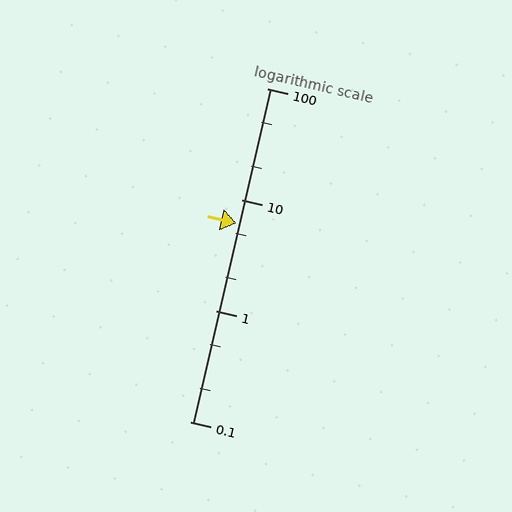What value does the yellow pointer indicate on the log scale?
The pointer indicates approximately 6.1.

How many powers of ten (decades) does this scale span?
The scale spans 3 decades, from 0.1 to 100.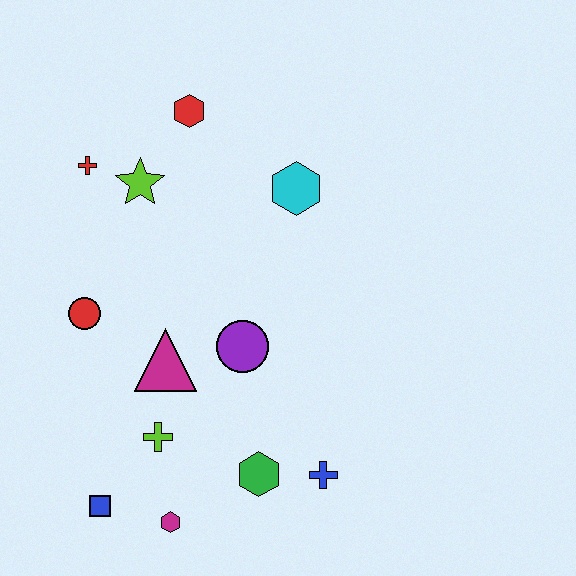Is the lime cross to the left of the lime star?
No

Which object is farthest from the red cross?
The blue cross is farthest from the red cross.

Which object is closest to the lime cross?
The magenta triangle is closest to the lime cross.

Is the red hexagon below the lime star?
No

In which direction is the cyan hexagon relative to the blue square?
The cyan hexagon is above the blue square.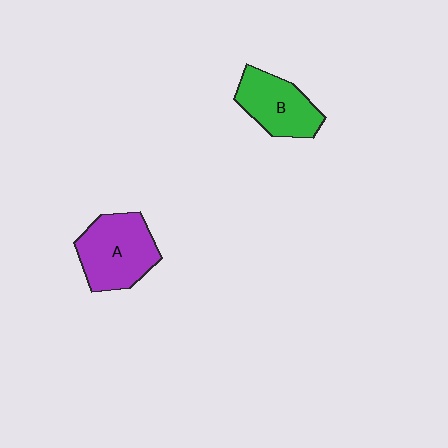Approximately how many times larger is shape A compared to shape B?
Approximately 1.2 times.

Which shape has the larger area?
Shape A (purple).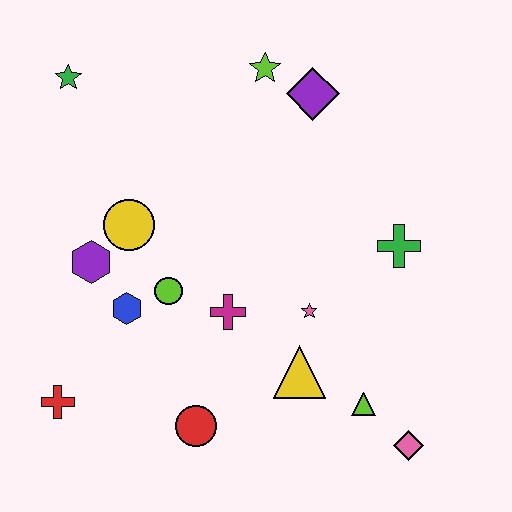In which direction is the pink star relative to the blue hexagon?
The pink star is to the right of the blue hexagon.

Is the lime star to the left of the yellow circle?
No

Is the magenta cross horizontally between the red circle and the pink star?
Yes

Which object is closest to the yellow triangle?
The pink star is closest to the yellow triangle.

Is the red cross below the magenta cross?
Yes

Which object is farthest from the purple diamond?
The red cross is farthest from the purple diamond.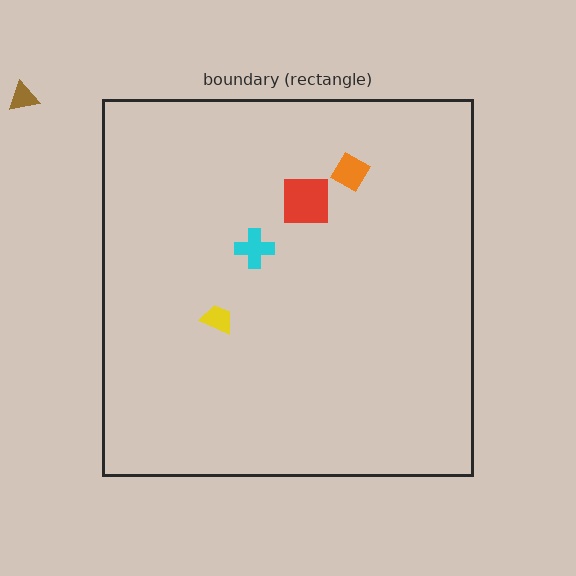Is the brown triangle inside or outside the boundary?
Outside.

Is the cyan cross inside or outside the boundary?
Inside.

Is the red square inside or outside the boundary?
Inside.